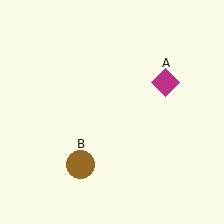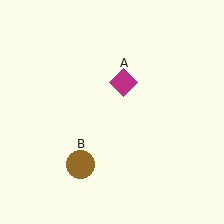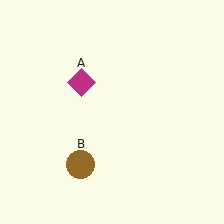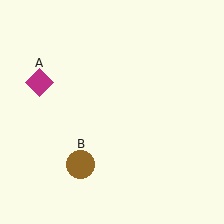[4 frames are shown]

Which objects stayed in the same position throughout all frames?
Brown circle (object B) remained stationary.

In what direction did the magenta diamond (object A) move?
The magenta diamond (object A) moved left.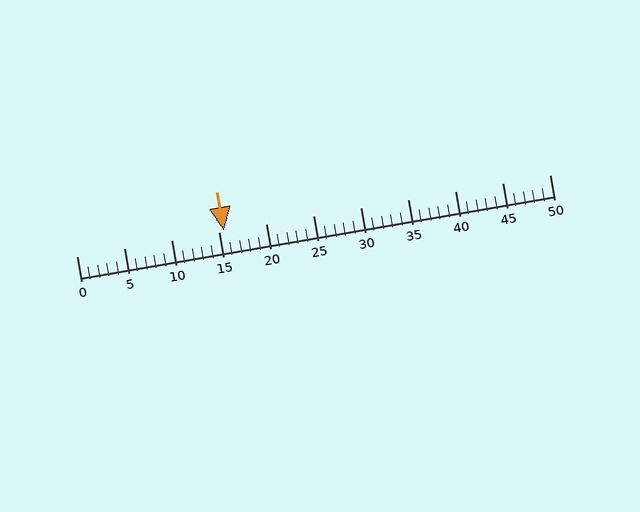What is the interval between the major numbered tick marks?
The major tick marks are spaced 5 units apart.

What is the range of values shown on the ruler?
The ruler shows values from 0 to 50.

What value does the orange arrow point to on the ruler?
The orange arrow points to approximately 16.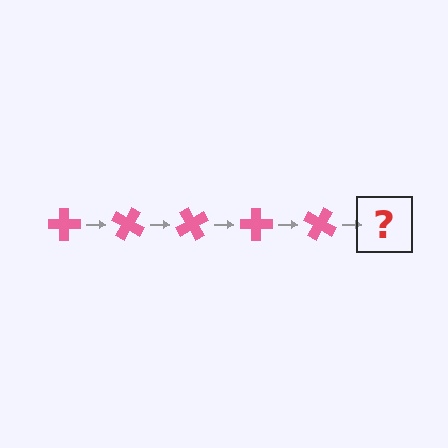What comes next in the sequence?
The next element should be a pink cross rotated 150 degrees.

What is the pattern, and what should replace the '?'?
The pattern is that the cross rotates 30 degrees each step. The '?' should be a pink cross rotated 150 degrees.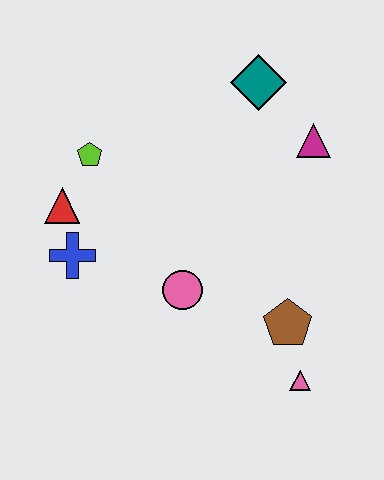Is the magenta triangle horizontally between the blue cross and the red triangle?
No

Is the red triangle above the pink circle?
Yes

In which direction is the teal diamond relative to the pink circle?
The teal diamond is above the pink circle.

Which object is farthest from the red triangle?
The pink triangle is farthest from the red triangle.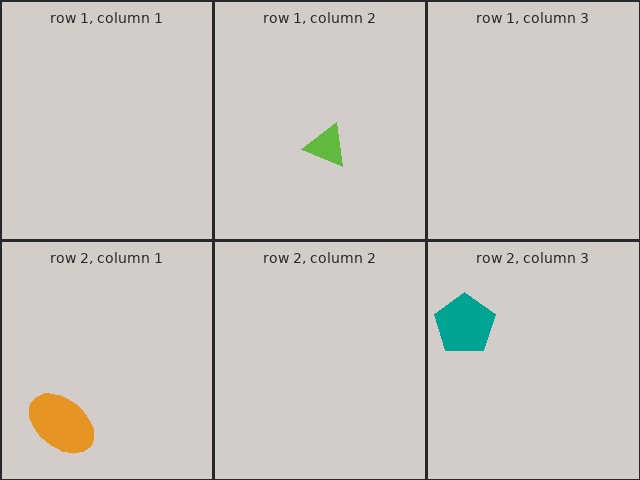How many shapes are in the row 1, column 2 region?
1.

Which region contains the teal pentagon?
The row 2, column 3 region.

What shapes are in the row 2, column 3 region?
The teal pentagon.